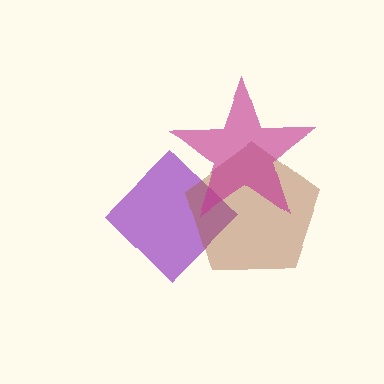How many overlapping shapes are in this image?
There are 3 overlapping shapes in the image.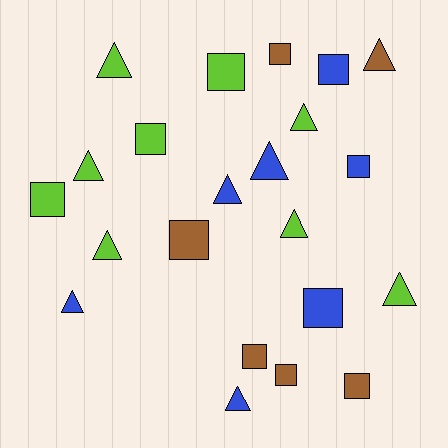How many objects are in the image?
There are 22 objects.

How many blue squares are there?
There are 3 blue squares.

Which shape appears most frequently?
Square, with 11 objects.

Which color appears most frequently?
Lime, with 9 objects.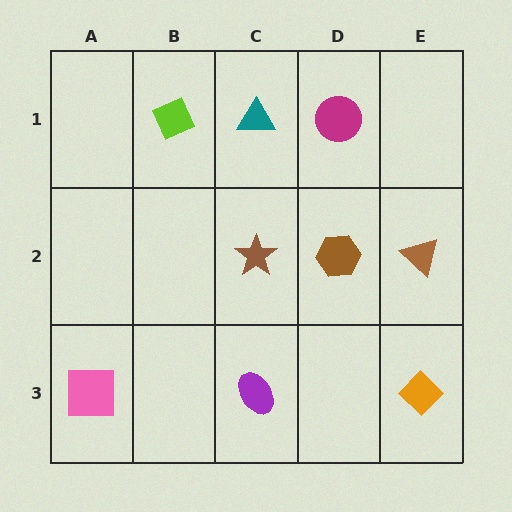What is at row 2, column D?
A brown hexagon.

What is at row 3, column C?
A purple ellipse.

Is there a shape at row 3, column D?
No, that cell is empty.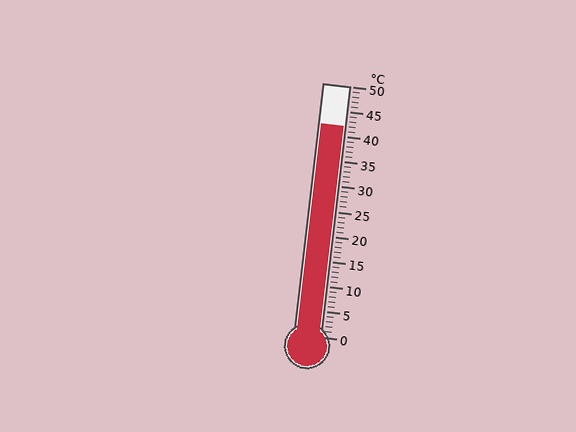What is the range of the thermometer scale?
The thermometer scale ranges from 0°C to 50°C.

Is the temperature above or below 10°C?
The temperature is above 10°C.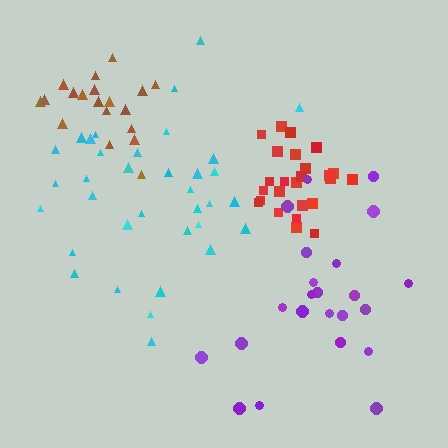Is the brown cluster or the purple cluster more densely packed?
Brown.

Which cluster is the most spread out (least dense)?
Purple.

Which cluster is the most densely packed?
Red.